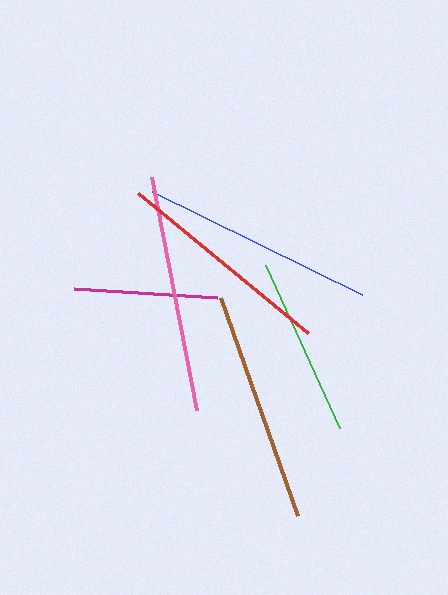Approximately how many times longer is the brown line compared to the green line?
The brown line is approximately 1.3 times the length of the green line.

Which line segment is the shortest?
The magenta line is the shortest at approximately 143 pixels.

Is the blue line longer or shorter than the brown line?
The blue line is longer than the brown line.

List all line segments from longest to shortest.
From longest to shortest: pink, blue, brown, red, green, magenta.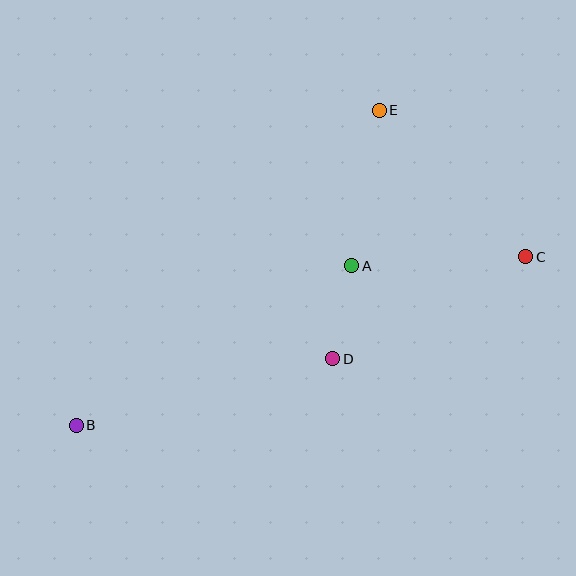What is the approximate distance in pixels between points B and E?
The distance between B and E is approximately 437 pixels.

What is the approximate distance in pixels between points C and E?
The distance between C and E is approximately 207 pixels.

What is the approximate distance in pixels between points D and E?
The distance between D and E is approximately 253 pixels.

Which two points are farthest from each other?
Points B and C are farthest from each other.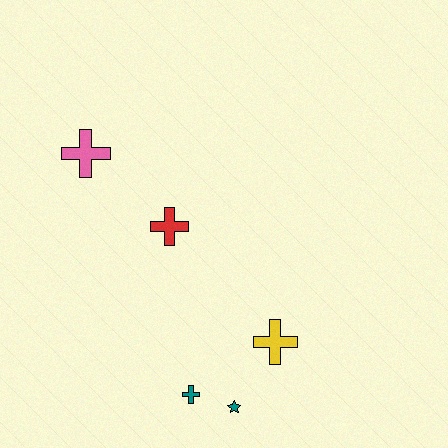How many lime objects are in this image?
There are no lime objects.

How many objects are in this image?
There are 5 objects.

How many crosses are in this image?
There are 4 crosses.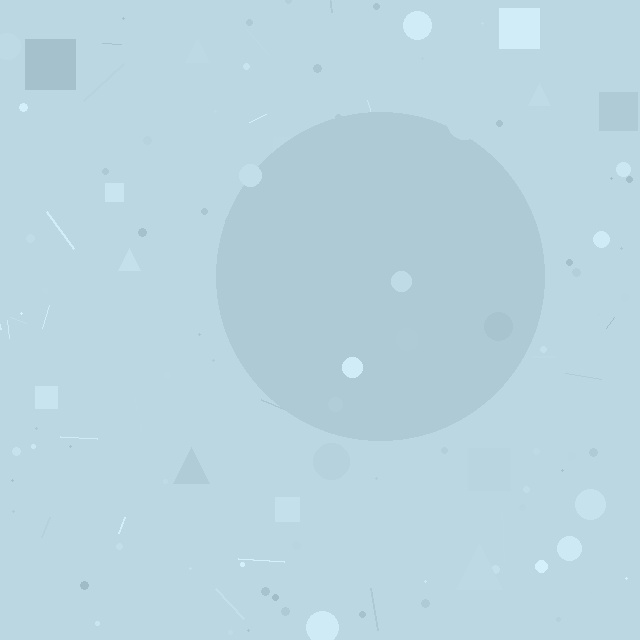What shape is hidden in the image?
A circle is hidden in the image.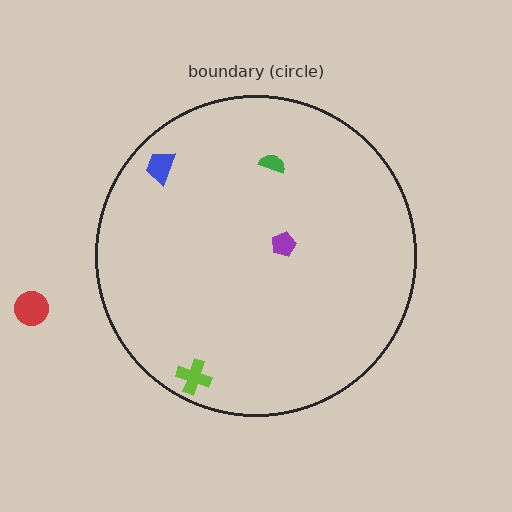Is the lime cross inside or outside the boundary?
Inside.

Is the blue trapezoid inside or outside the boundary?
Inside.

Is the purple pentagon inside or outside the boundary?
Inside.